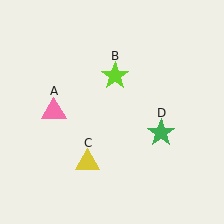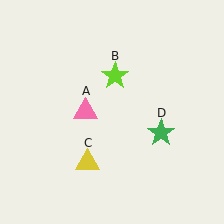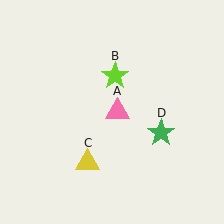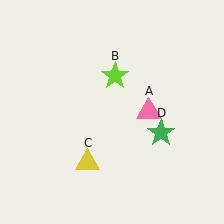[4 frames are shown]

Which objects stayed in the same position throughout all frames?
Lime star (object B) and yellow triangle (object C) and green star (object D) remained stationary.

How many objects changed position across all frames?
1 object changed position: pink triangle (object A).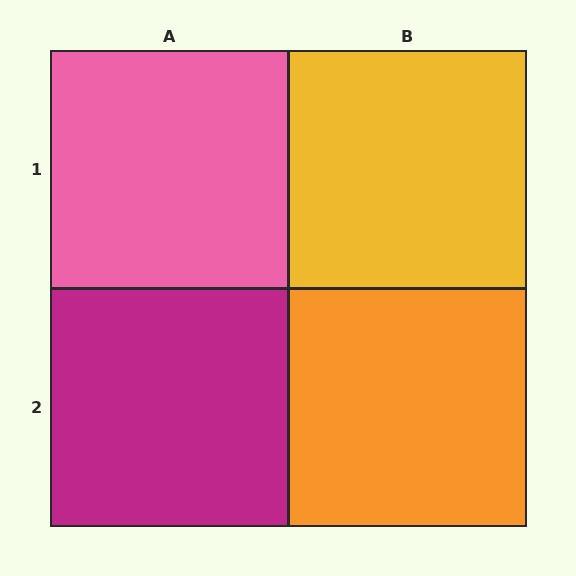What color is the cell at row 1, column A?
Pink.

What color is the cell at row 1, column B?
Yellow.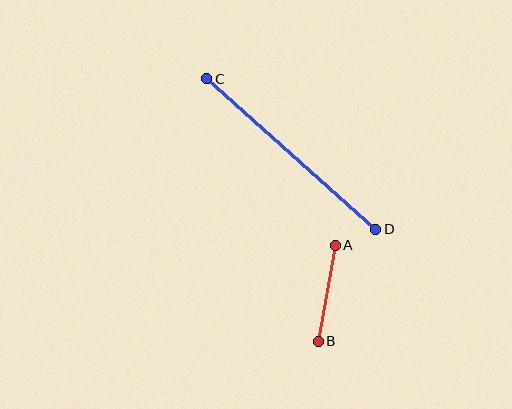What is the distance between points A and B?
The distance is approximately 97 pixels.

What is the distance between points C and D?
The distance is approximately 226 pixels.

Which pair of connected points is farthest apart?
Points C and D are farthest apart.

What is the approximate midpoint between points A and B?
The midpoint is at approximately (327, 293) pixels.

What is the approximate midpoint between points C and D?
The midpoint is at approximately (291, 154) pixels.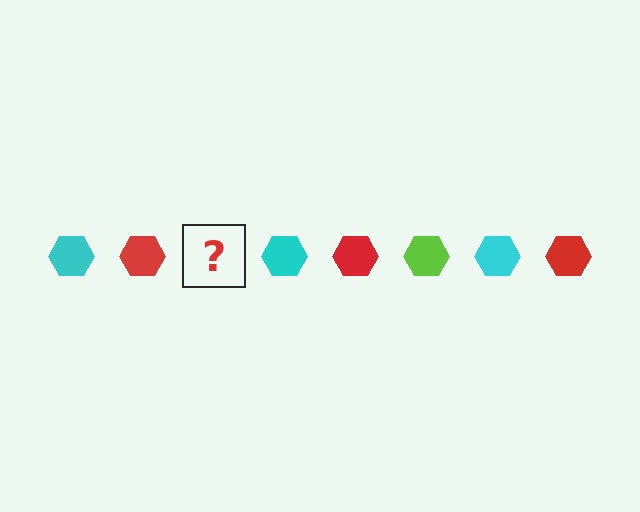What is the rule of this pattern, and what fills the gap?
The rule is that the pattern cycles through cyan, red, lime hexagons. The gap should be filled with a lime hexagon.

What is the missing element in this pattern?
The missing element is a lime hexagon.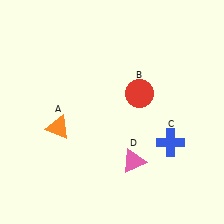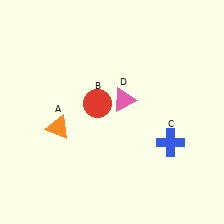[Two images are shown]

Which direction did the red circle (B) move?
The red circle (B) moved left.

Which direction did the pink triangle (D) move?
The pink triangle (D) moved up.